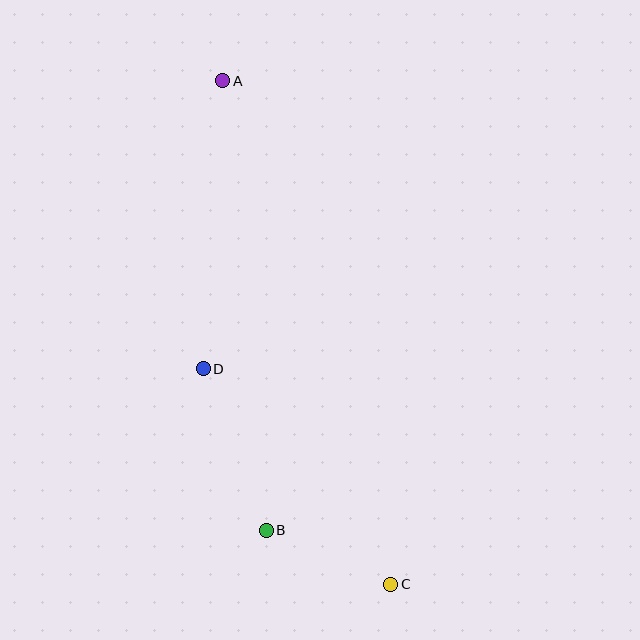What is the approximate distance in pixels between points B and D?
The distance between B and D is approximately 173 pixels.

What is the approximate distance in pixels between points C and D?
The distance between C and D is approximately 286 pixels.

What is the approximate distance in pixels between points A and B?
The distance between A and B is approximately 452 pixels.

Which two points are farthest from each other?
Points A and C are farthest from each other.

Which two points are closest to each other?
Points B and C are closest to each other.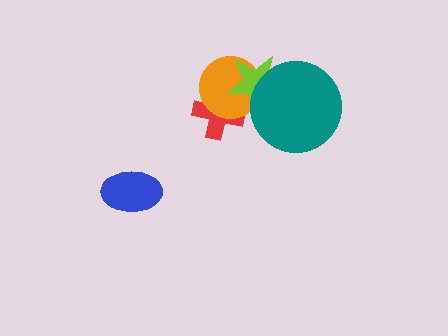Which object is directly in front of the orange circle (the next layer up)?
The lime star is directly in front of the orange circle.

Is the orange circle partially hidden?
Yes, it is partially covered by another shape.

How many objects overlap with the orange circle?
3 objects overlap with the orange circle.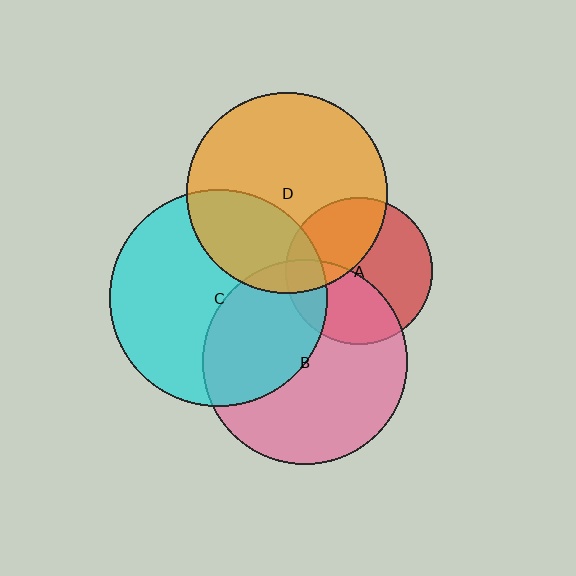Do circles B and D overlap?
Yes.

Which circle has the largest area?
Circle C (cyan).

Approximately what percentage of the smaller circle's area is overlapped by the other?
Approximately 10%.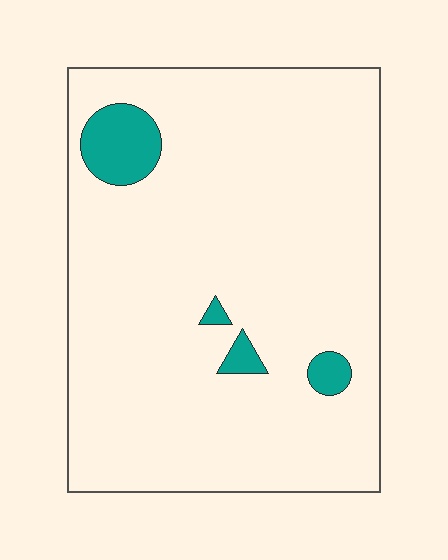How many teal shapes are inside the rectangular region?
4.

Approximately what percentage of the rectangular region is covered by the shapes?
Approximately 5%.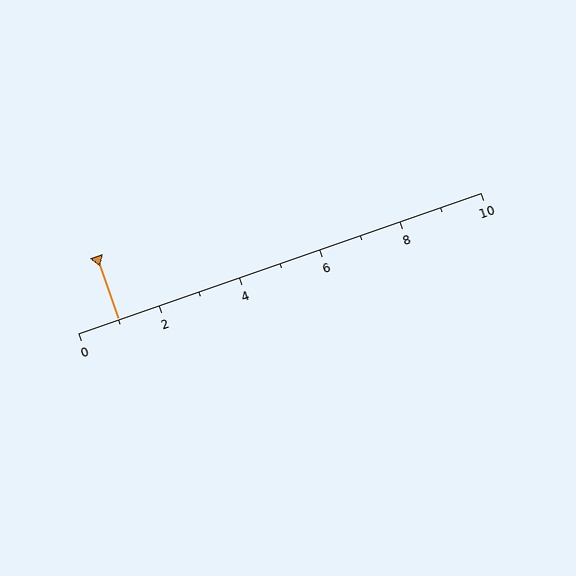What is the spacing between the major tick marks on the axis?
The major ticks are spaced 2 apart.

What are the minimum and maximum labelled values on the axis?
The axis runs from 0 to 10.